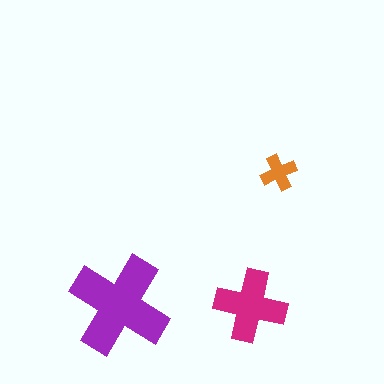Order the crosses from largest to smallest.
the purple one, the magenta one, the orange one.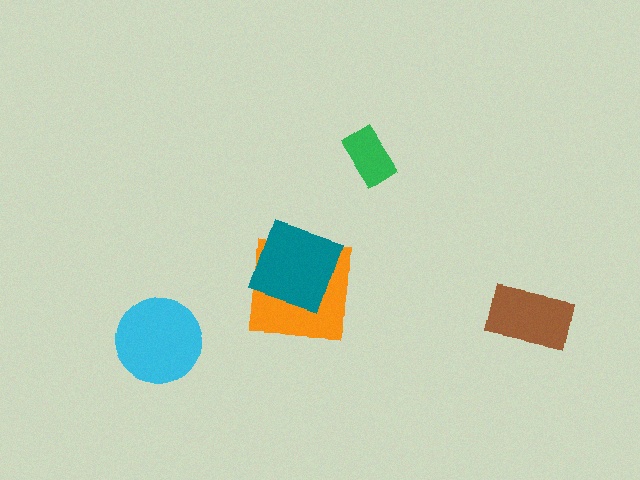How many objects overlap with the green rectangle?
0 objects overlap with the green rectangle.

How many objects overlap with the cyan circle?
0 objects overlap with the cyan circle.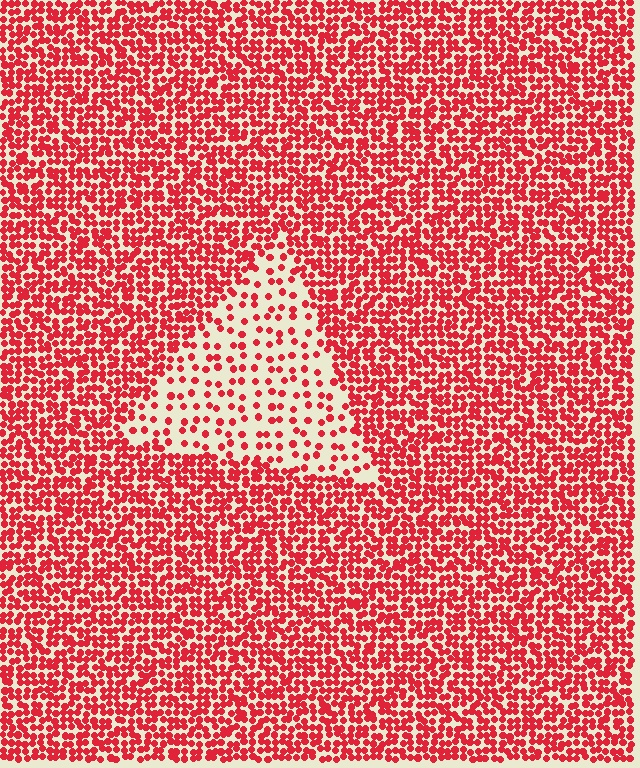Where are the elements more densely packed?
The elements are more densely packed outside the triangle boundary.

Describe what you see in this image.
The image contains small red elements arranged at two different densities. A triangle-shaped region is visible where the elements are less densely packed than the surrounding area.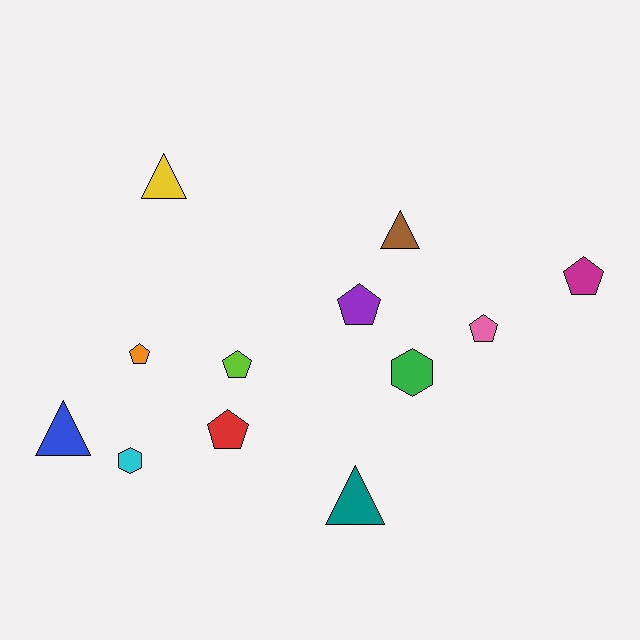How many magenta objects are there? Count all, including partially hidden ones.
There is 1 magenta object.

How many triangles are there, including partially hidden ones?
There are 4 triangles.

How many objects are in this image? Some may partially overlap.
There are 12 objects.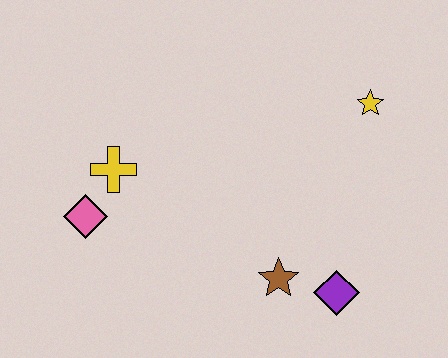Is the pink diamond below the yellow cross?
Yes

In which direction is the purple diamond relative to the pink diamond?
The purple diamond is to the right of the pink diamond.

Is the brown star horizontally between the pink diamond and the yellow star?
Yes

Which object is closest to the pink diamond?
The yellow cross is closest to the pink diamond.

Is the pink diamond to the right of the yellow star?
No